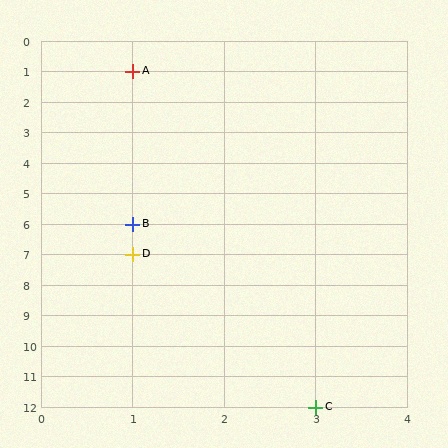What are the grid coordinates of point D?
Point D is at grid coordinates (1, 7).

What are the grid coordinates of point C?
Point C is at grid coordinates (3, 12).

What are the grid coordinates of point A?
Point A is at grid coordinates (1, 1).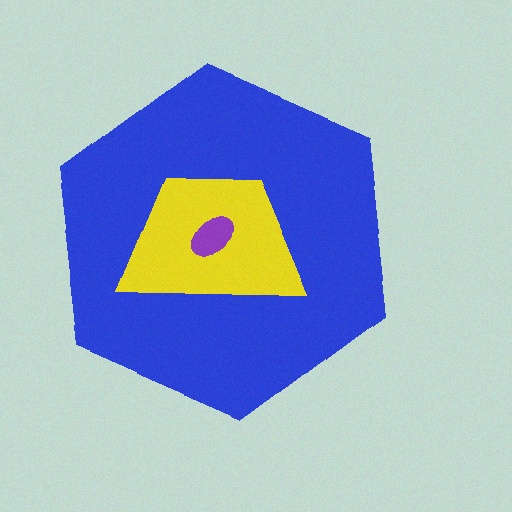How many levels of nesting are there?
3.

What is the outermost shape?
The blue hexagon.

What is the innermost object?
The purple ellipse.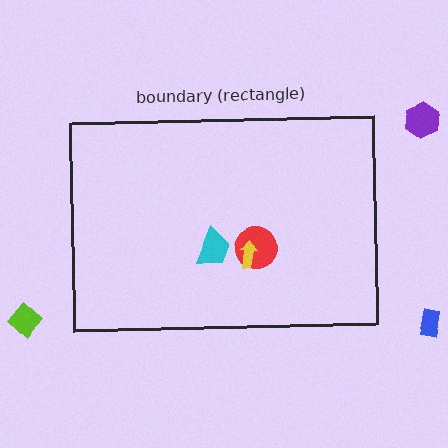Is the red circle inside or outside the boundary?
Inside.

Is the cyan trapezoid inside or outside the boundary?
Inside.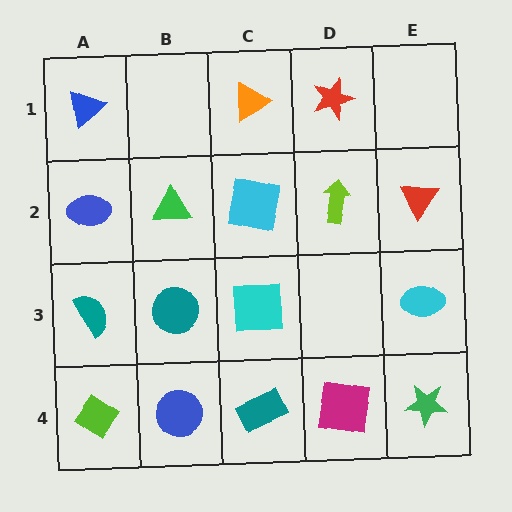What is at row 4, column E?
A green star.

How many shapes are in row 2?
5 shapes.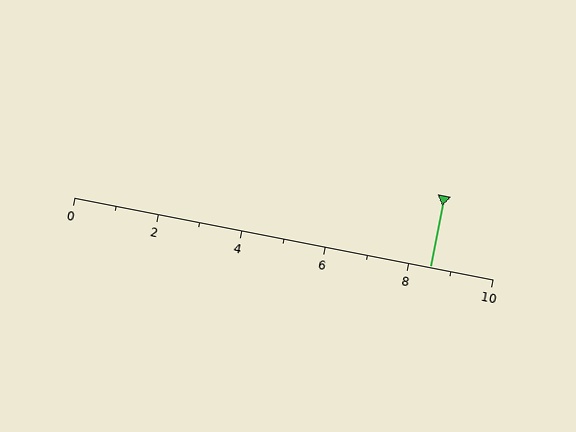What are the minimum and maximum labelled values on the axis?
The axis runs from 0 to 10.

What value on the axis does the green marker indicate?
The marker indicates approximately 8.5.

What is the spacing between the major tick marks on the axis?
The major ticks are spaced 2 apart.